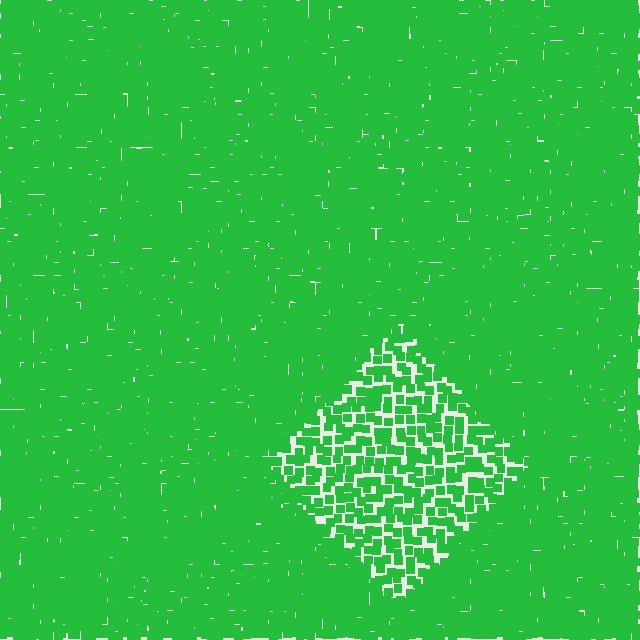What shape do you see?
I see a diamond.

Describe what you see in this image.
The image contains small green elements arranged at two different densities. A diamond-shaped region is visible where the elements are less densely packed than the surrounding area.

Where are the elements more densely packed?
The elements are more densely packed outside the diamond boundary.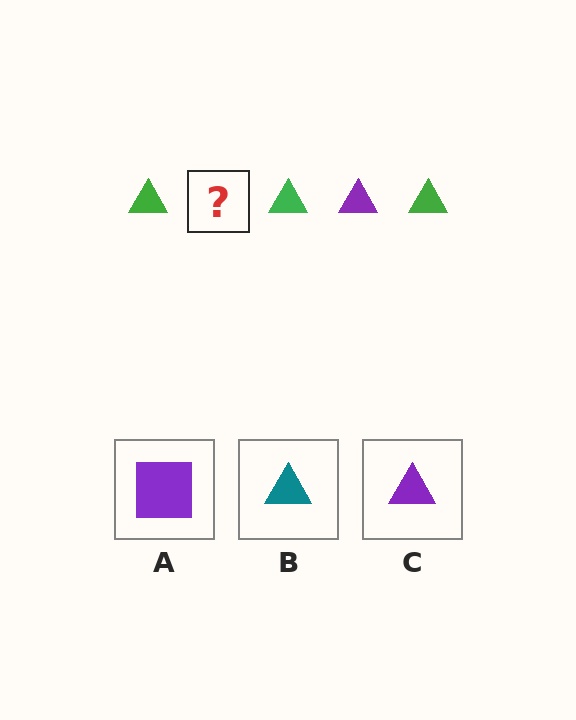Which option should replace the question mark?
Option C.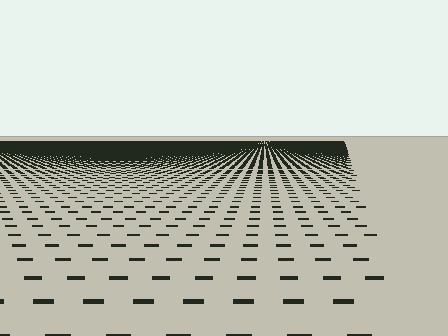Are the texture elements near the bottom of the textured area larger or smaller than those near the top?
Larger. Near the bottom, elements are closer to the viewer and appear at a bigger on-screen size.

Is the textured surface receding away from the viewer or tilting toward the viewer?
The surface is receding away from the viewer. Texture elements get smaller and denser toward the top.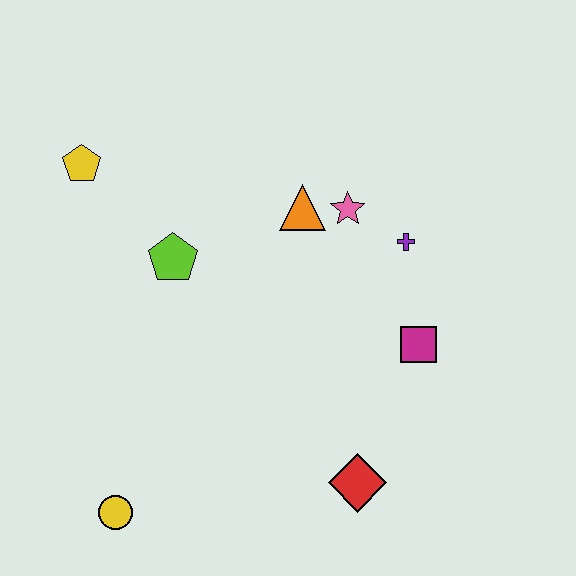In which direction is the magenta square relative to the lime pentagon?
The magenta square is to the right of the lime pentagon.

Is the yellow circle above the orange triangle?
No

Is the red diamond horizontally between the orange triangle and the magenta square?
Yes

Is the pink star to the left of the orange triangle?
No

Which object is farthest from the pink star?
The yellow circle is farthest from the pink star.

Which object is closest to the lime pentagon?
The yellow pentagon is closest to the lime pentagon.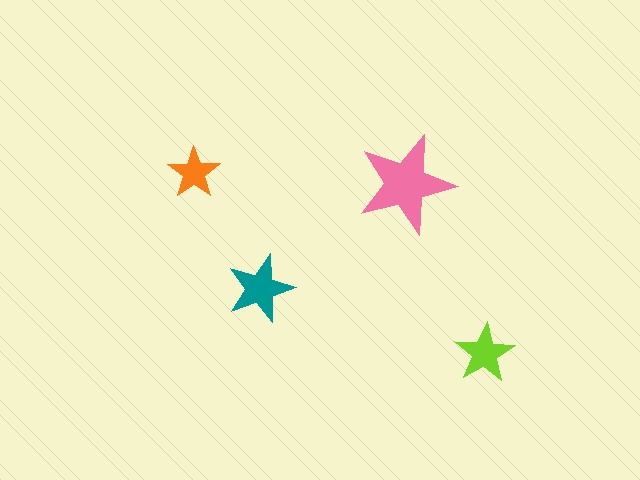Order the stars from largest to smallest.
the pink one, the teal one, the lime one, the orange one.